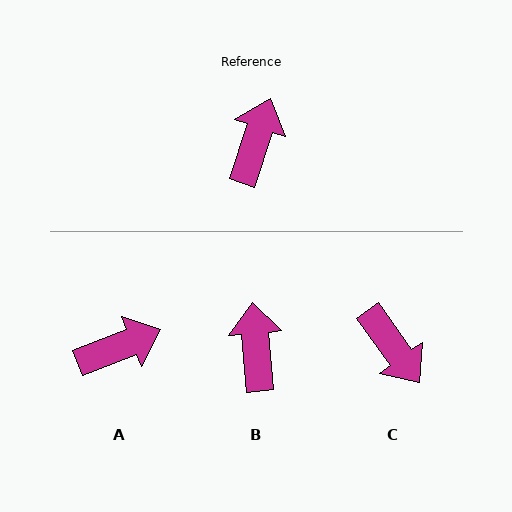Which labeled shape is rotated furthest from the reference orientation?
C, about 126 degrees away.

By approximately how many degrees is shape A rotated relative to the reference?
Approximately 50 degrees clockwise.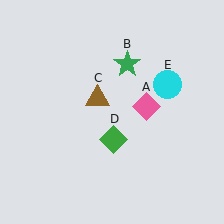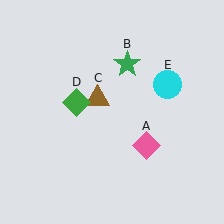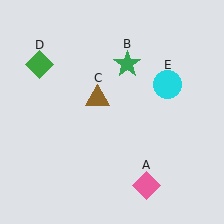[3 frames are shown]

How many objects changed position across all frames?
2 objects changed position: pink diamond (object A), green diamond (object D).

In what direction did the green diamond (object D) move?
The green diamond (object D) moved up and to the left.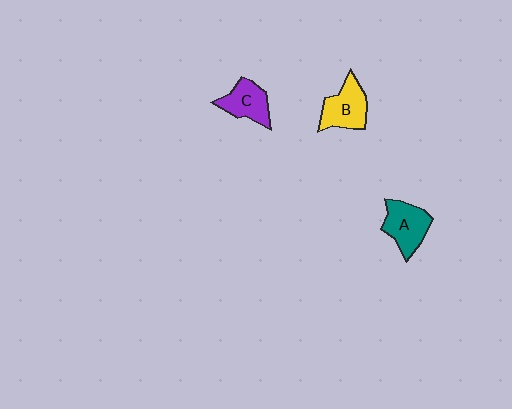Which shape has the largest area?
Shape A (teal).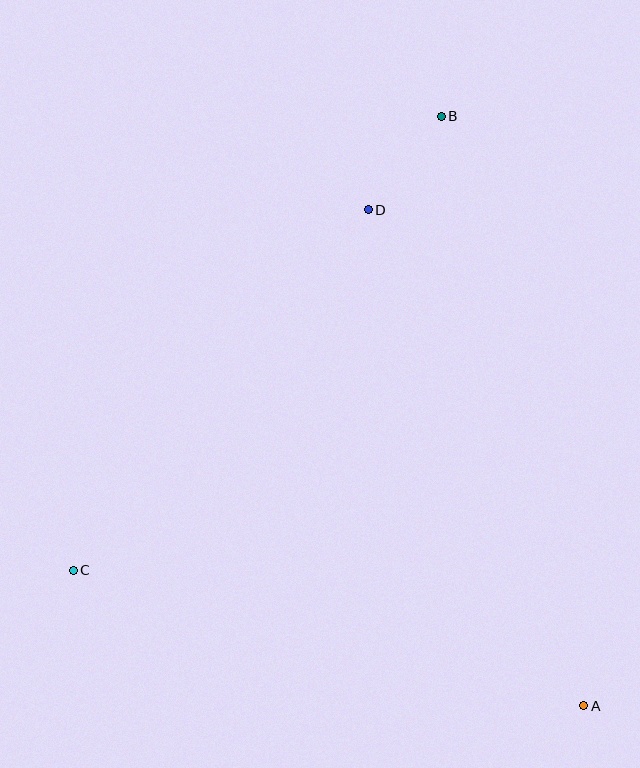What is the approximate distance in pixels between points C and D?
The distance between C and D is approximately 466 pixels.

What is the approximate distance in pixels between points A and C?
The distance between A and C is approximately 528 pixels.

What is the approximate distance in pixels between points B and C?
The distance between B and C is approximately 585 pixels.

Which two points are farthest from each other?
Points A and B are farthest from each other.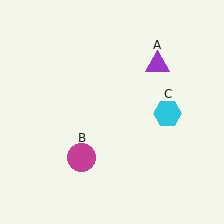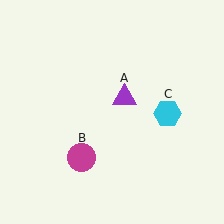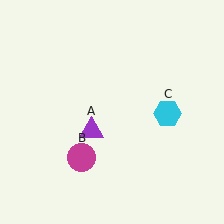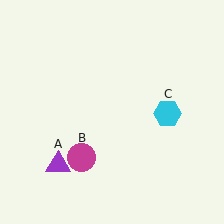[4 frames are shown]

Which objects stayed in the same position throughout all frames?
Magenta circle (object B) and cyan hexagon (object C) remained stationary.